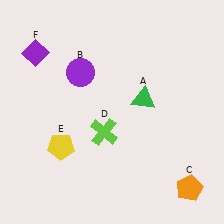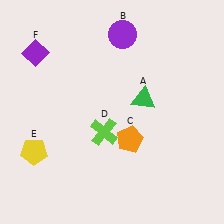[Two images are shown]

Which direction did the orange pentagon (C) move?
The orange pentagon (C) moved left.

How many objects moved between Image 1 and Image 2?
3 objects moved between the two images.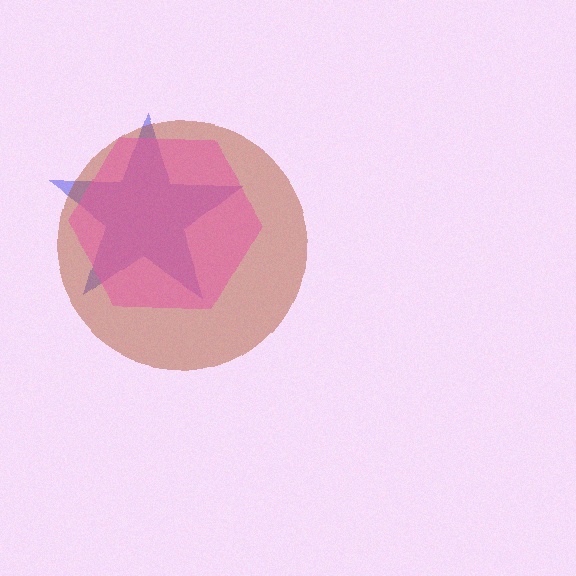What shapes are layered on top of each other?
The layered shapes are: a blue star, a brown circle, a pink hexagon.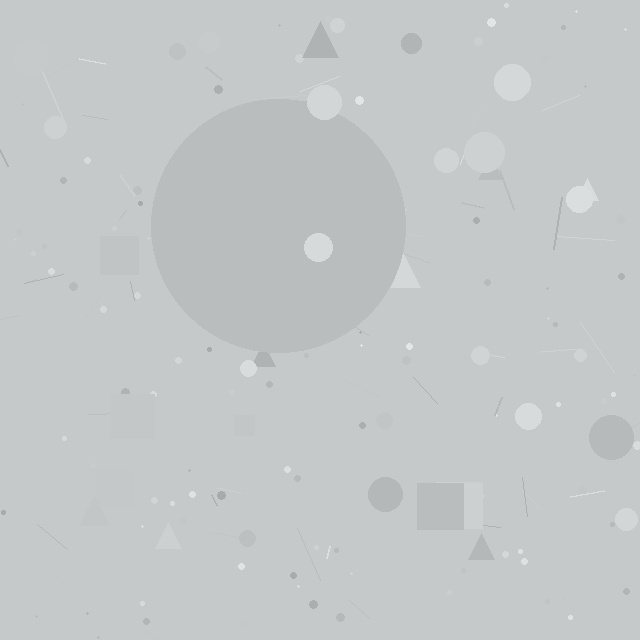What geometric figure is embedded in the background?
A circle is embedded in the background.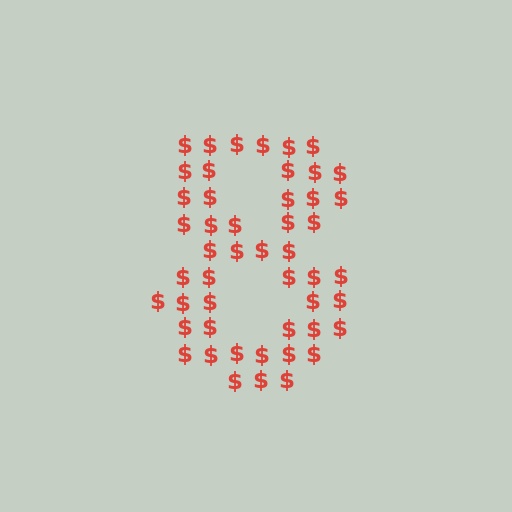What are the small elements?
The small elements are dollar signs.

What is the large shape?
The large shape is the digit 8.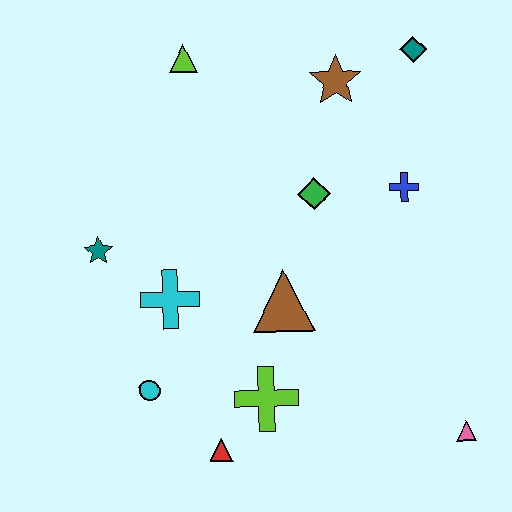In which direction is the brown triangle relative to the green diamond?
The brown triangle is below the green diamond.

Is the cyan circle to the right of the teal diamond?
No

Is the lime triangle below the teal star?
No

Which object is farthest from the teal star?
The pink triangle is farthest from the teal star.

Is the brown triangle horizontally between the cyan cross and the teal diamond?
Yes